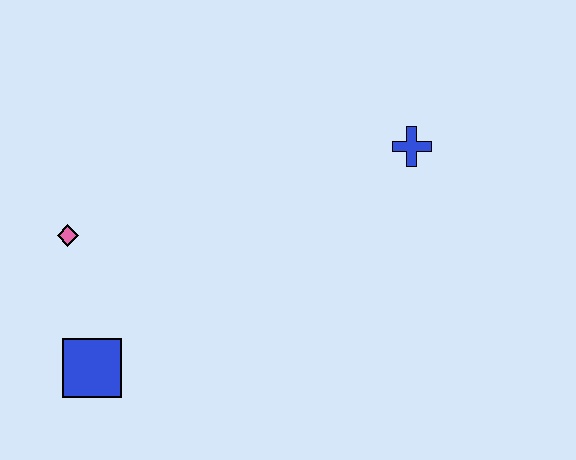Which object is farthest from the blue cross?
The blue square is farthest from the blue cross.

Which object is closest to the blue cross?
The pink diamond is closest to the blue cross.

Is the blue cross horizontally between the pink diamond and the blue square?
No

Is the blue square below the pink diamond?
Yes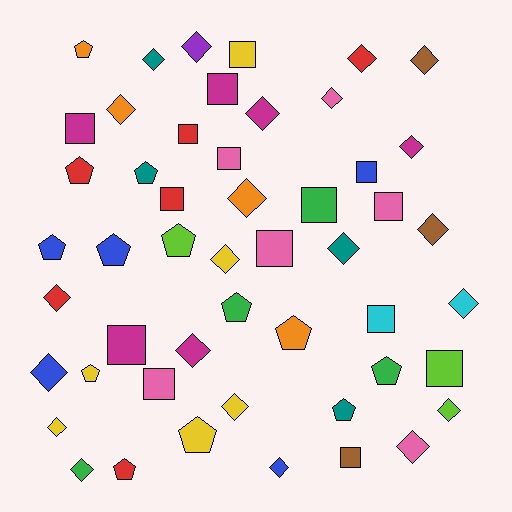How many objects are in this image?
There are 50 objects.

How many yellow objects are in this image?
There are 6 yellow objects.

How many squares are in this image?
There are 15 squares.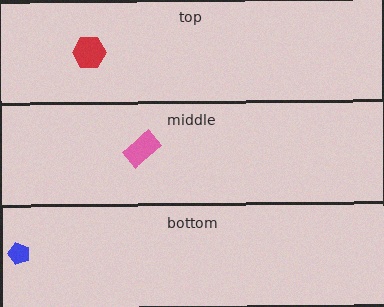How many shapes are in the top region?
1.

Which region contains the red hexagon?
The top region.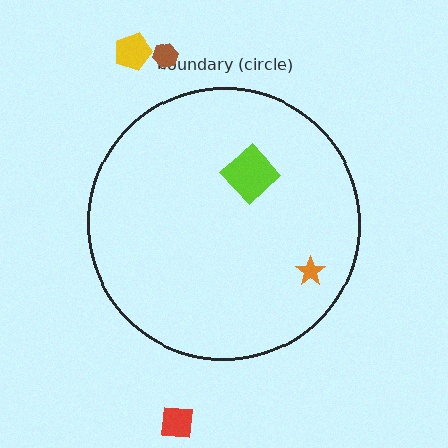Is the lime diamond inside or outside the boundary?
Inside.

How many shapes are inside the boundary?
2 inside, 3 outside.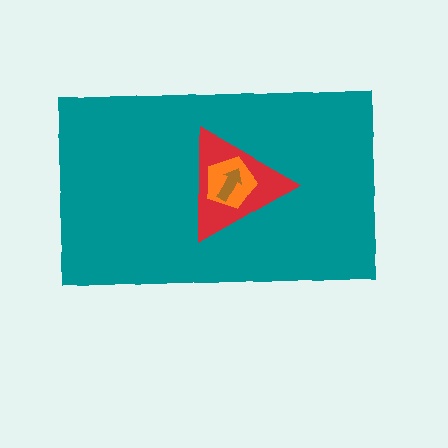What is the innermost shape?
The brown arrow.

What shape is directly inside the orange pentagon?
The brown arrow.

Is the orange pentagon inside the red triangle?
Yes.